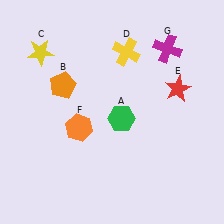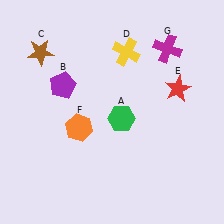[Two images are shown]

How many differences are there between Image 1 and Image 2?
There are 2 differences between the two images.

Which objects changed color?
B changed from orange to purple. C changed from yellow to brown.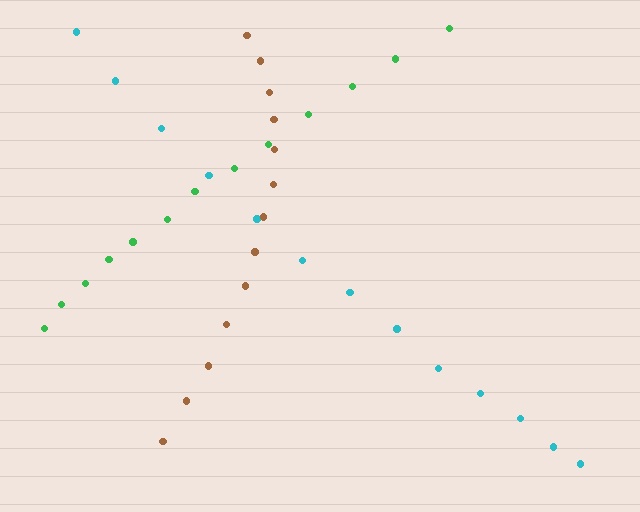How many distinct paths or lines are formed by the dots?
There are 3 distinct paths.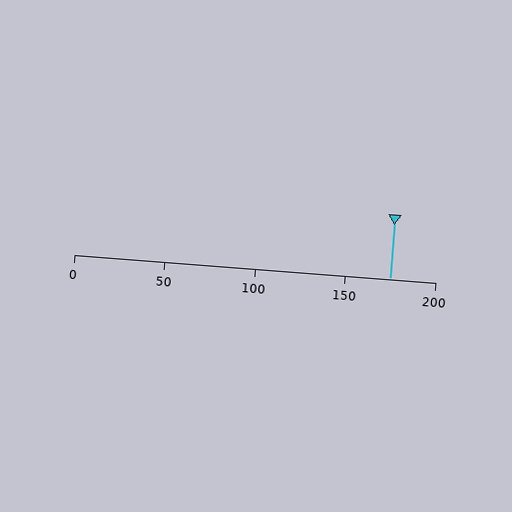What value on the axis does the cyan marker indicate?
The marker indicates approximately 175.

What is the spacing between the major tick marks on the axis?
The major ticks are spaced 50 apart.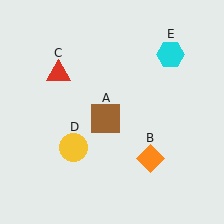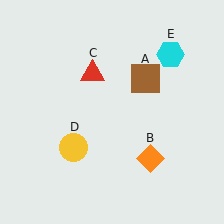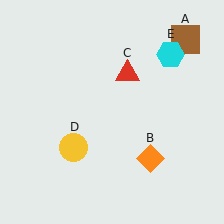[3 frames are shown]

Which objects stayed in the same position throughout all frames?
Orange diamond (object B) and yellow circle (object D) and cyan hexagon (object E) remained stationary.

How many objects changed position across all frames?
2 objects changed position: brown square (object A), red triangle (object C).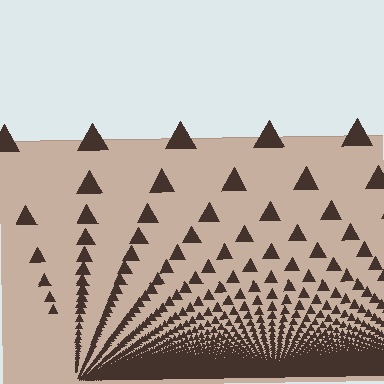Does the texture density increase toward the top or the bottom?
Density increases toward the bottom.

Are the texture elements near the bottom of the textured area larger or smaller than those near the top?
Smaller. The gradient is inverted — elements near the bottom are smaller and denser.